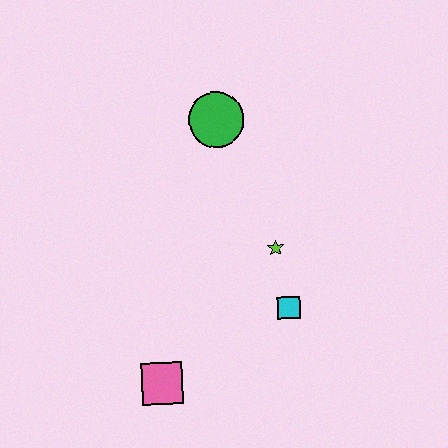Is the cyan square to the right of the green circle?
Yes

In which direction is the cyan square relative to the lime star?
The cyan square is below the lime star.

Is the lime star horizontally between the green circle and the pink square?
No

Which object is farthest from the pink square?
The green circle is farthest from the pink square.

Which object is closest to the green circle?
The lime star is closest to the green circle.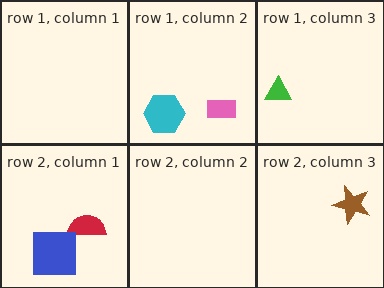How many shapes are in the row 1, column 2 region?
2.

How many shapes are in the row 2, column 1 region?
2.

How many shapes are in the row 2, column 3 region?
1.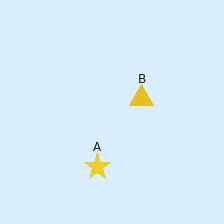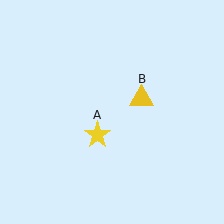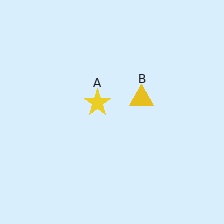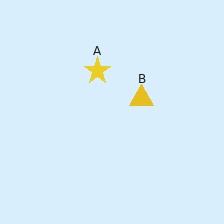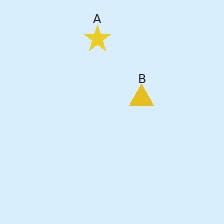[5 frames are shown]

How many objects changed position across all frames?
1 object changed position: yellow star (object A).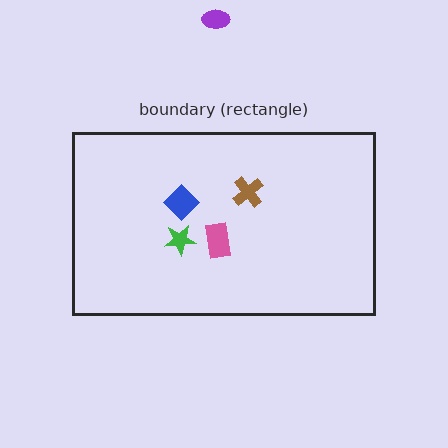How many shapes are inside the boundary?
4 inside, 1 outside.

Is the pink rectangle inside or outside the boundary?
Inside.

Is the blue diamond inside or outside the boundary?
Inside.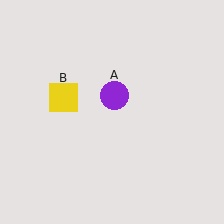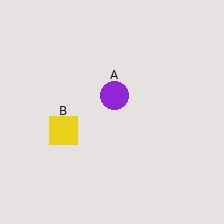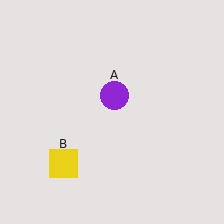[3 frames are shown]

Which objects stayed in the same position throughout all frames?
Purple circle (object A) remained stationary.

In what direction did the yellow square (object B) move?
The yellow square (object B) moved down.